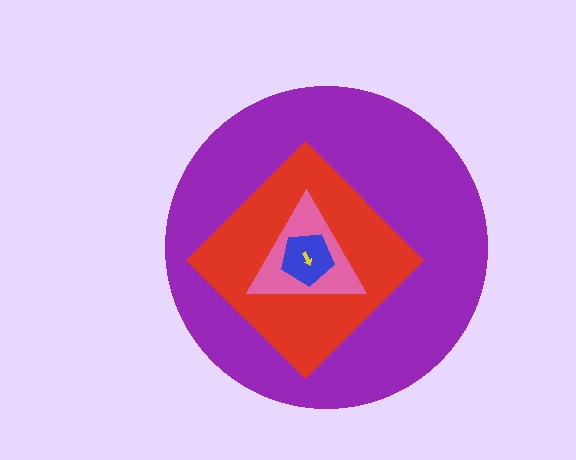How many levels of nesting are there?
5.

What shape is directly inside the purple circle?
The red diamond.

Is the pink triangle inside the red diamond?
Yes.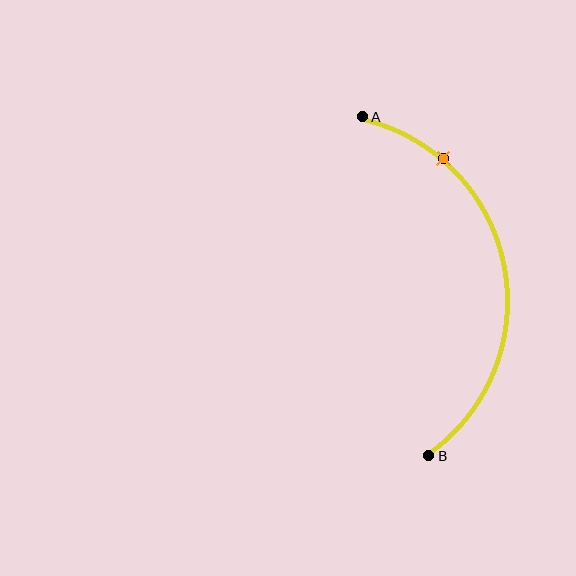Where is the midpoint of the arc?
The arc midpoint is the point on the curve farthest from the straight line joining A and B. It sits to the right of that line.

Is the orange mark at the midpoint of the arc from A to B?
No. The orange mark lies on the arc but is closer to endpoint A. The arc midpoint would be at the point on the curve equidistant along the arc from both A and B.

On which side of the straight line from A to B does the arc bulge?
The arc bulges to the right of the straight line connecting A and B.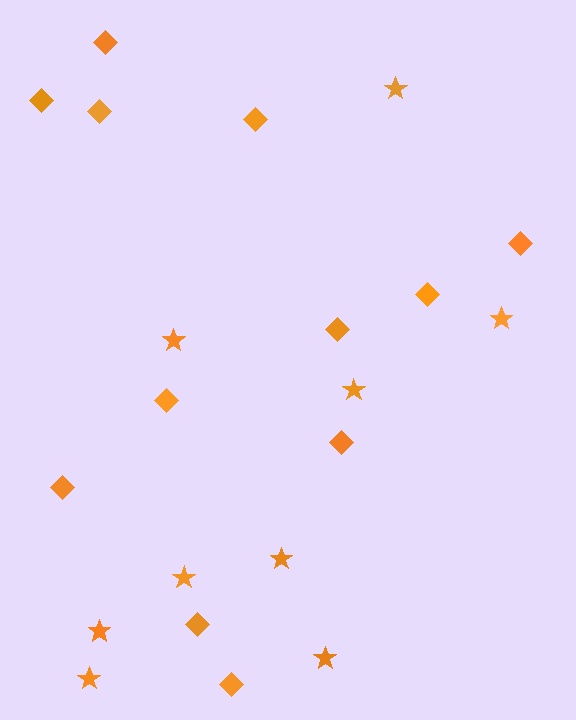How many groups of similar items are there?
There are 2 groups: one group of diamonds (12) and one group of stars (9).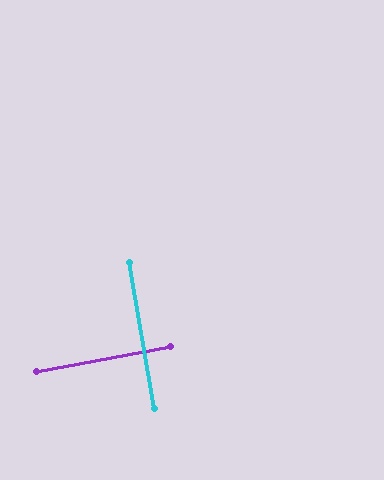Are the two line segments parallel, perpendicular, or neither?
Perpendicular — they meet at approximately 89°.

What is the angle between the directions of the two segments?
Approximately 89 degrees.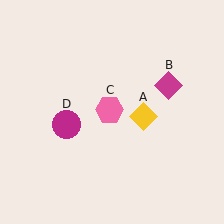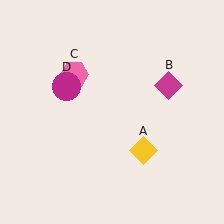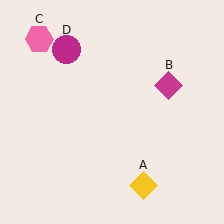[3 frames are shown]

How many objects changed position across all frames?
3 objects changed position: yellow diamond (object A), pink hexagon (object C), magenta circle (object D).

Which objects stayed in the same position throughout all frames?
Magenta diamond (object B) remained stationary.